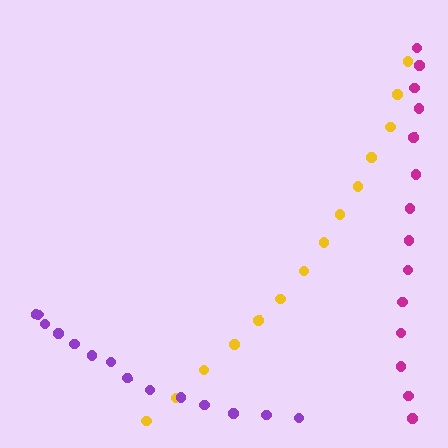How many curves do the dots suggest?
There are 3 distinct paths.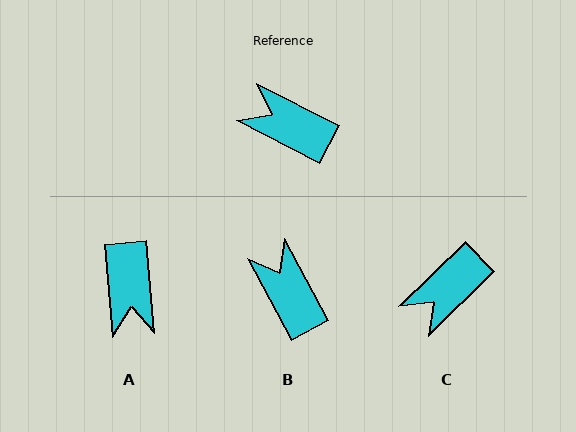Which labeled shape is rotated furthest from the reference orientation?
A, about 122 degrees away.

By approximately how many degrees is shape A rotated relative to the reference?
Approximately 122 degrees counter-clockwise.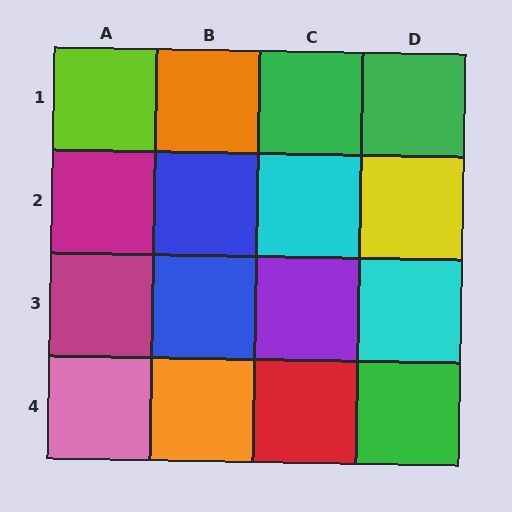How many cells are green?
3 cells are green.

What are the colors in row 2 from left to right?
Magenta, blue, cyan, yellow.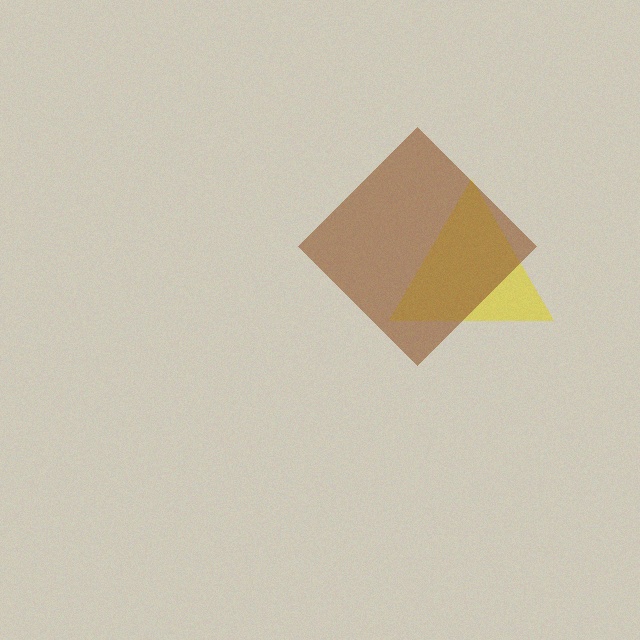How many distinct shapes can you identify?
There are 2 distinct shapes: a yellow triangle, a brown diamond.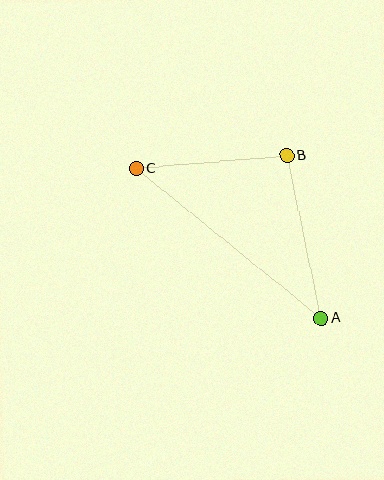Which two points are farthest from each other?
Points A and C are farthest from each other.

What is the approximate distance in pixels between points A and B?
The distance between A and B is approximately 166 pixels.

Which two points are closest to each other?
Points B and C are closest to each other.